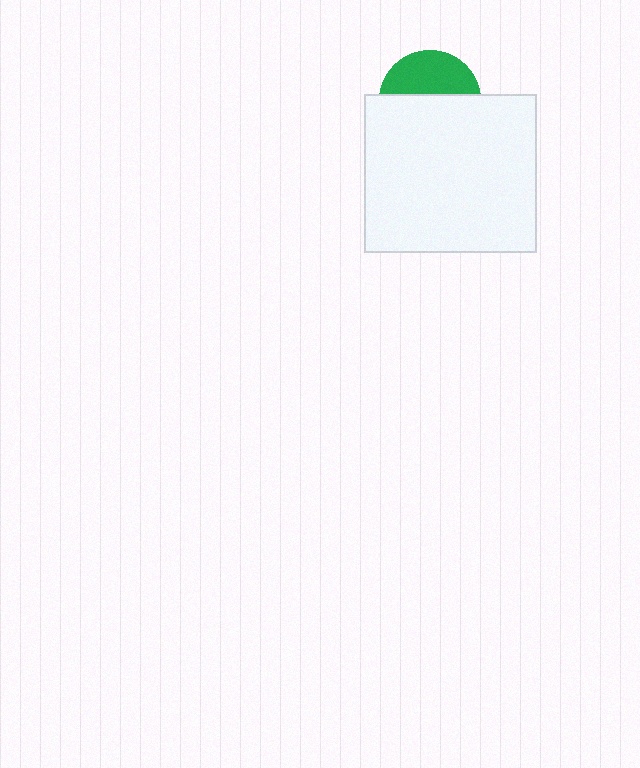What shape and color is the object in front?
The object in front is a white rectangle.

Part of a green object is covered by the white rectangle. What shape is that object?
It is a circle.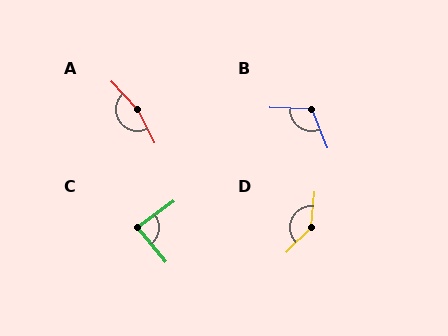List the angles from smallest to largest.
C (85°), B (115°), D (140°), A (163°).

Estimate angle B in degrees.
Approximately 115 degrees.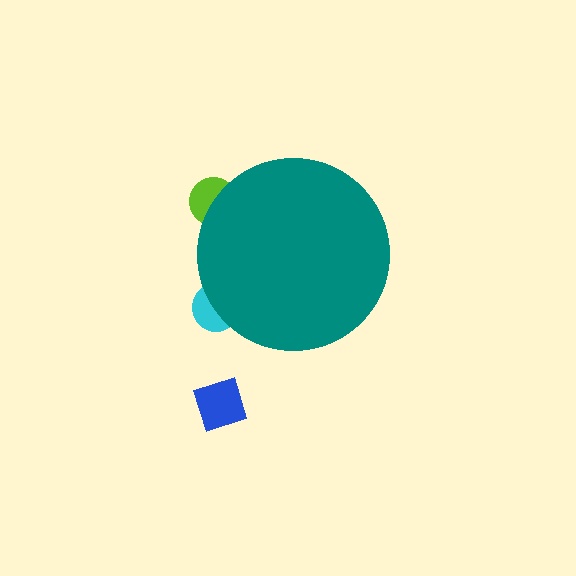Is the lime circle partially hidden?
Yes, the lime circle is partially hidden behind the teal circle.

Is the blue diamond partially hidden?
No, the blue diamond is fully visible.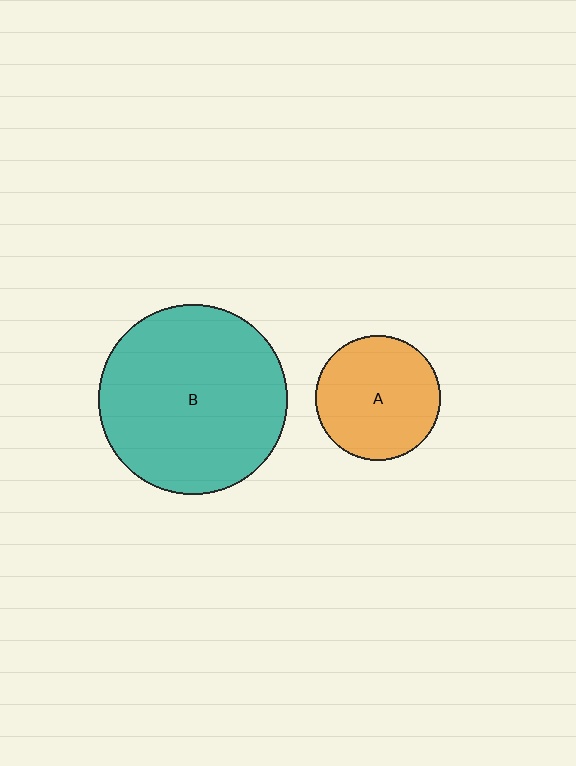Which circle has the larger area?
Circle B (teal).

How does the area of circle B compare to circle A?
Approximately 2.3 times.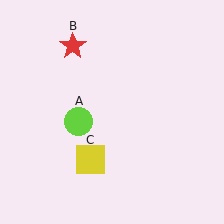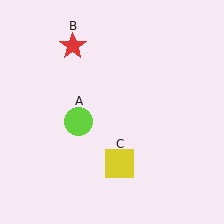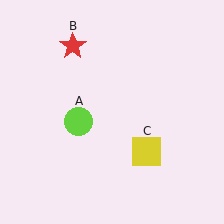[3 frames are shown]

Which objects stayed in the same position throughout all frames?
Lime circle (object A) and red star (object B) remained stationary.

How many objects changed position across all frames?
1 object changed position: yellow square (object C).